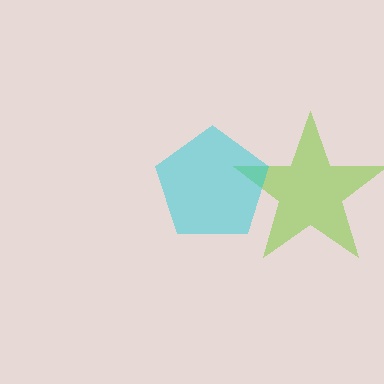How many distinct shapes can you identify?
There are 2 distinct shapes: a lime star, a cyan pentagon.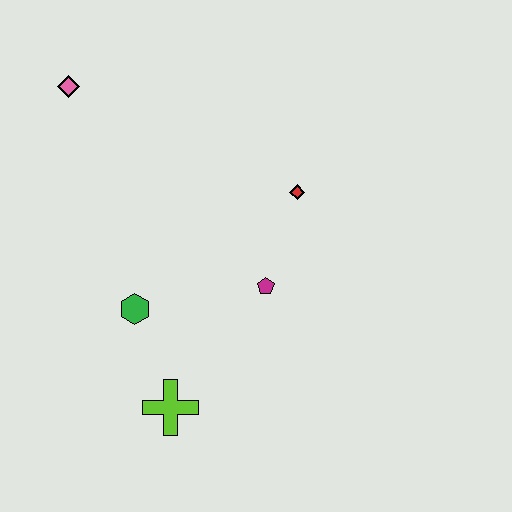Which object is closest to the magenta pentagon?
The red diamond is closest to the magenta pentagon.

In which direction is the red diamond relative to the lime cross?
The red diamond is above the lime cross.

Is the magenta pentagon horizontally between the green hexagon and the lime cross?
No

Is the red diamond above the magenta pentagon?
Yes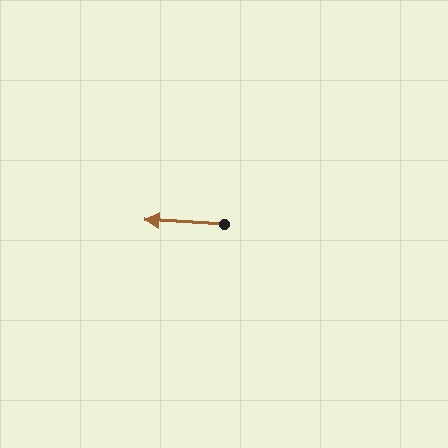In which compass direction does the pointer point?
West.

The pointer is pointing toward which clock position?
Roughly 9 o'clock.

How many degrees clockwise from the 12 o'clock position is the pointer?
Approximately 273 degrees.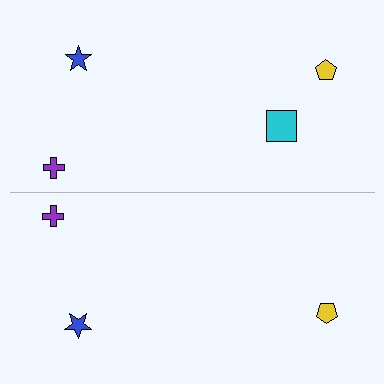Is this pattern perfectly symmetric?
No, the pattern is not perfectly symmetric. A cyan square is missing from the bottom side.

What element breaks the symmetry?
A cyan square is missing from the bottom side.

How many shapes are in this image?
There are 7 shapes in this image.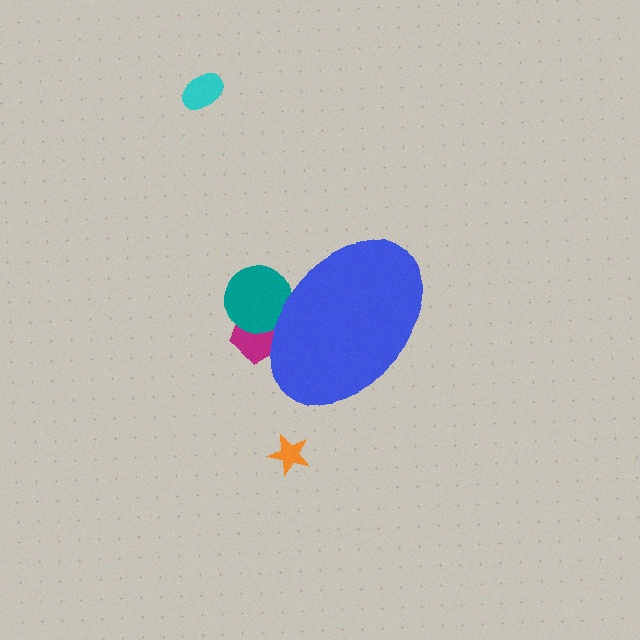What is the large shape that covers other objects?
A blue ellipse.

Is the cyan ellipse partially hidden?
No, the cyan ellipse is fully visible.